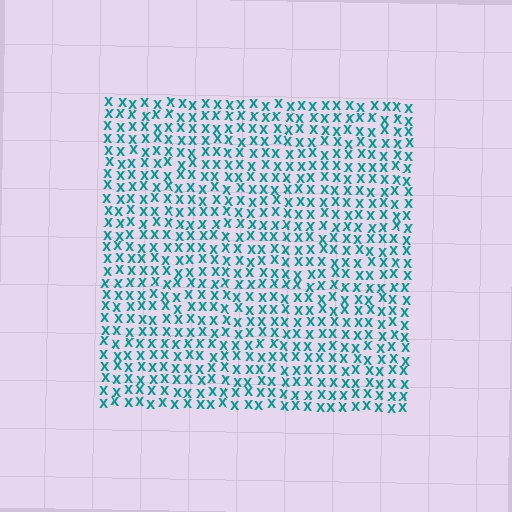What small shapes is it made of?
It is made of small letter X's.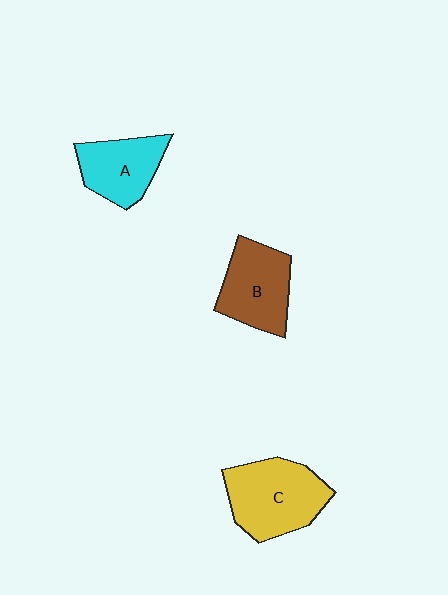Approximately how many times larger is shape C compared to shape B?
Approximately 1.2 times.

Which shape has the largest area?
Shape C (yellow).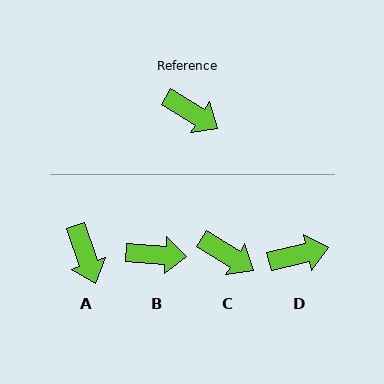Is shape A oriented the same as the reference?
No, it is off by about 40 degrees.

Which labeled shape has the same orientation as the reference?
C.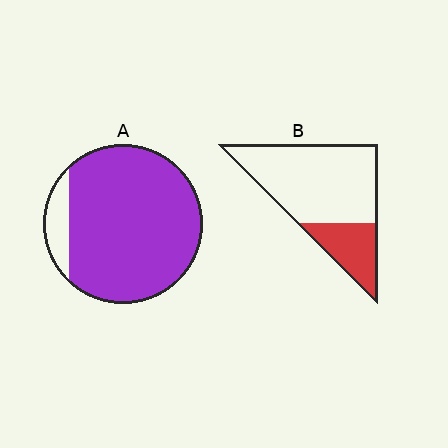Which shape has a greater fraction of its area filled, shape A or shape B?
Shape A.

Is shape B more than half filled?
No.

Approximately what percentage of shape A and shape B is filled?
A is approximately 90% and B is approximately 25%.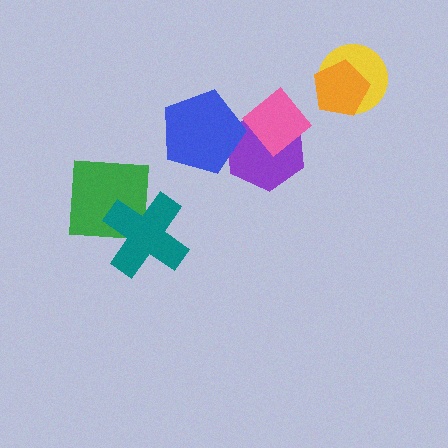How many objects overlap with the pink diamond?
1 object overlaps with the pink diamond.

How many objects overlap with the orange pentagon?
1 object overlaps with the orange pentagon.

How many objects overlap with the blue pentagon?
1 object overlaps with the blue pentagon.